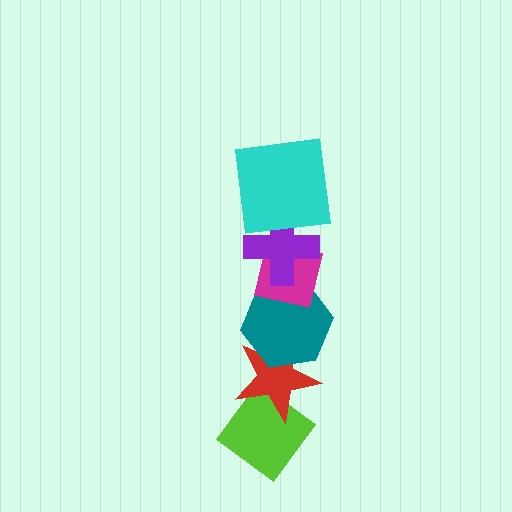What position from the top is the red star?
The red star is 5th from the top.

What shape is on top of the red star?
The teal hexagon is on top of the red star.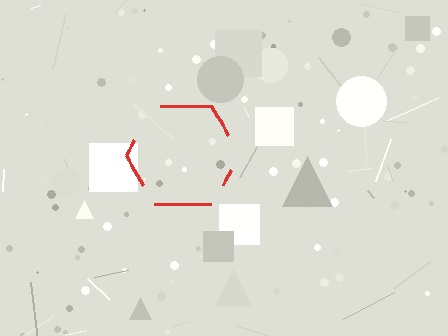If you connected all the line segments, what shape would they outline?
They would outline a hexagon.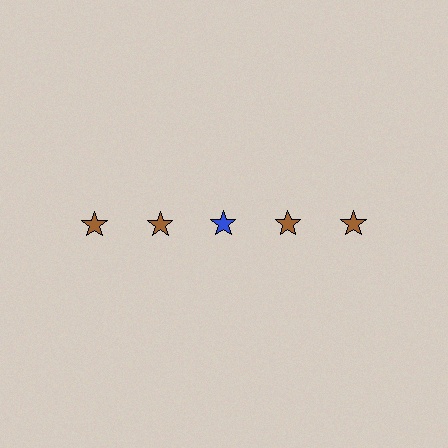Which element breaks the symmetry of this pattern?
The blue star in the top row, center column breaks the symmetry. All other shapes are brown stars.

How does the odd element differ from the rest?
It has a different color: blue instead of brown.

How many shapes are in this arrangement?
There are 5 shapes arranged in a grid pattern.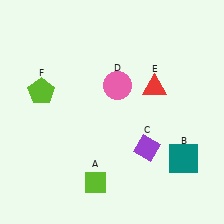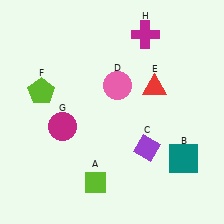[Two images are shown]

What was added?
A magenta circle (G), a magenta cross (H) were added in Image 2.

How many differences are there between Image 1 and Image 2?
There are 2 differences between the two images.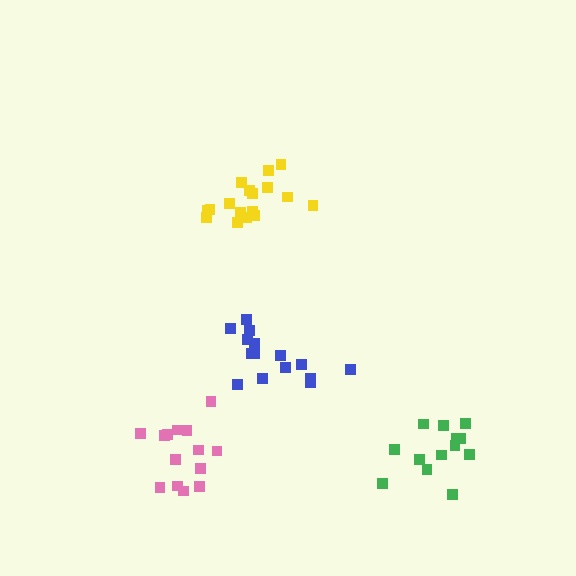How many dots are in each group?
Group 1: 17 dots, Group 2: 15 dots, Group 3: 13 dots, Group 4: 14 dots (59 total).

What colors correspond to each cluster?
The clusters are colored: yellow, blue, green, pink.